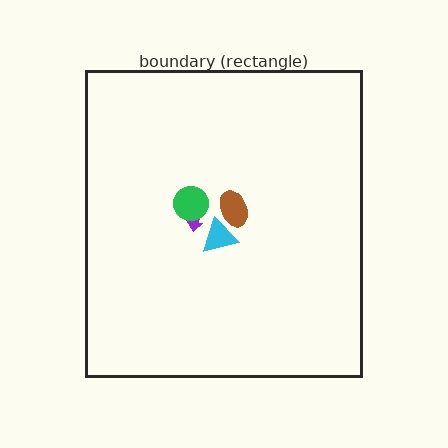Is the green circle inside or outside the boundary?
Inside.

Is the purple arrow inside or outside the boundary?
Inside.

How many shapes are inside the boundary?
4 inside, 0 outside.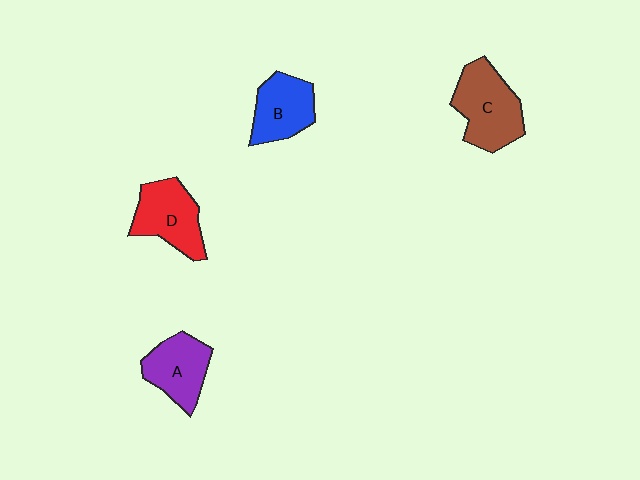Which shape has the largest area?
Shape C (brown).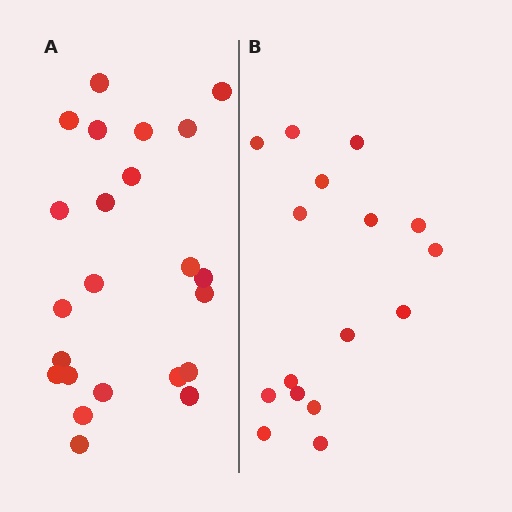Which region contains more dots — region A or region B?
Region A (the left region) has more dots.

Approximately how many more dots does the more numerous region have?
Region A has roughly 8 or so more dots than region B.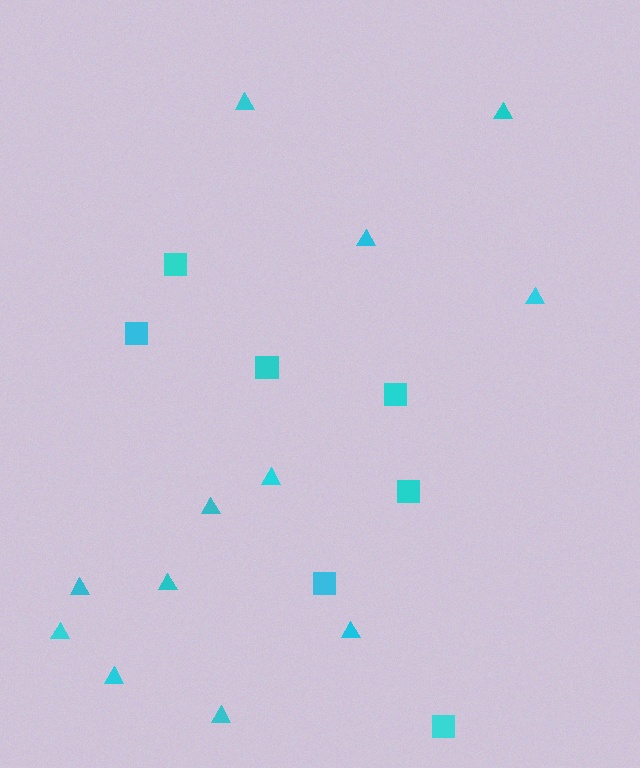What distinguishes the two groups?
There are 2 groups: one group of triangles (12) and one group of squares (7).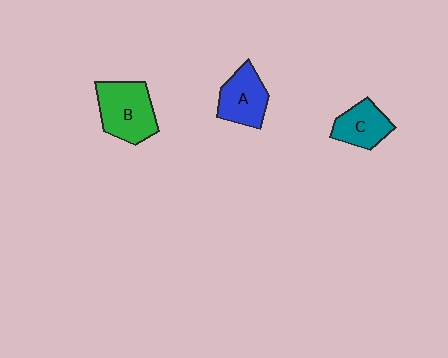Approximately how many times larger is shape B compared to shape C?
Approximately 1.5 times.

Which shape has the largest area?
Shape B (green).